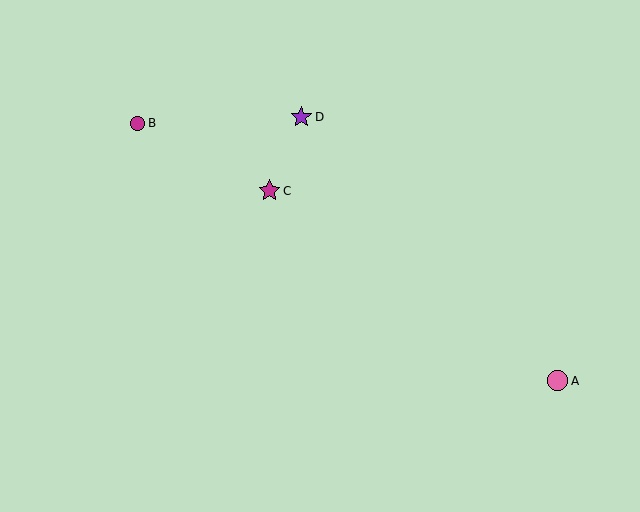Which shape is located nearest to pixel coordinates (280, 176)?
The magenta star (labeled C) at (270, 191) is nearest to that location.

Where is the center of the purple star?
The center of the purple star is at (301, 117).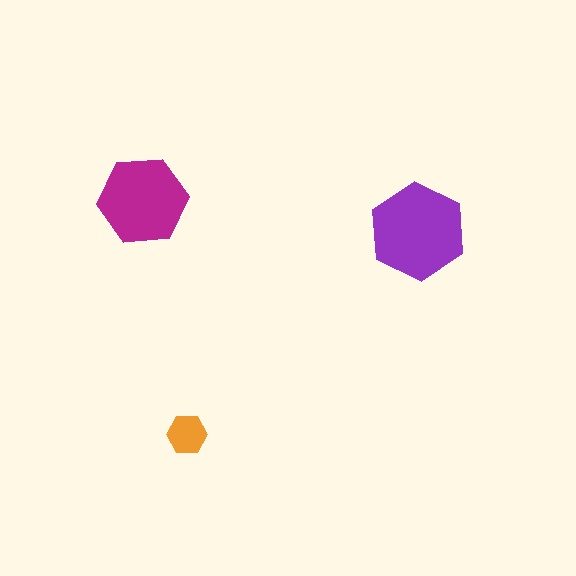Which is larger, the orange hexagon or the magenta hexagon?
The magenta one.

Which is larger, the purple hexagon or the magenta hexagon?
The purple one.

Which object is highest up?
The magenta hexagon is topmost.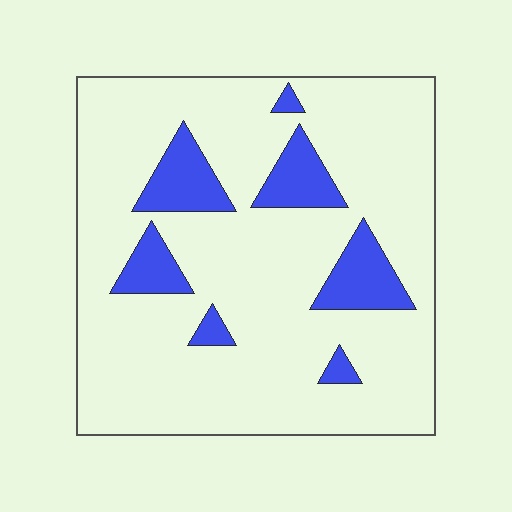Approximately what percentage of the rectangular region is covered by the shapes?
Approximately 15%.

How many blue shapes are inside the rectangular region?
7.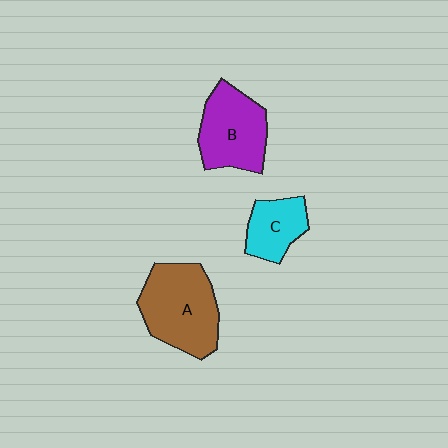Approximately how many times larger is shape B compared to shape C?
Approximately 1.6 times.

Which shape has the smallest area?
Shape C (cyan).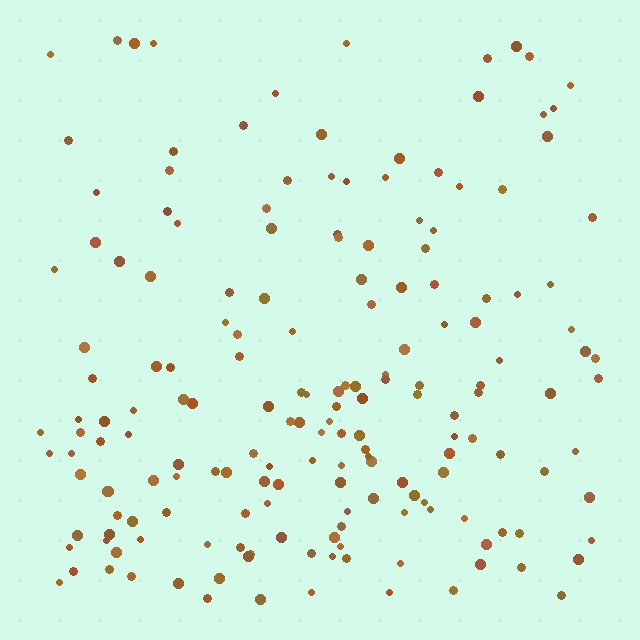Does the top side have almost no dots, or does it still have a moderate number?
Still a moderate number, just noticeably fewer than the bottom.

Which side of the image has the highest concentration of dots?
The bottom.